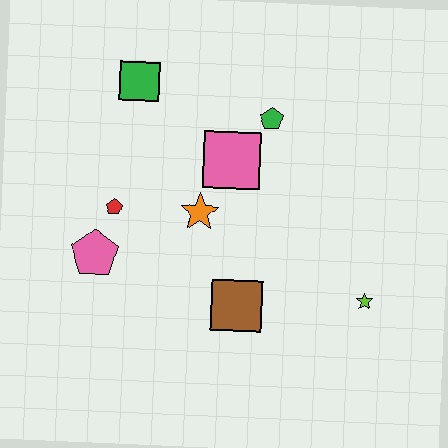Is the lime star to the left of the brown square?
No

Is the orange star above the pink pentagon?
Yes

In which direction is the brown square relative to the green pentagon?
The brown square is below the green pentagon.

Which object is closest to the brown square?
The orange star is closest to the brown square.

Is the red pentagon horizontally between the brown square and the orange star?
No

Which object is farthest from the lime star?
The green square is farthest from the lime star.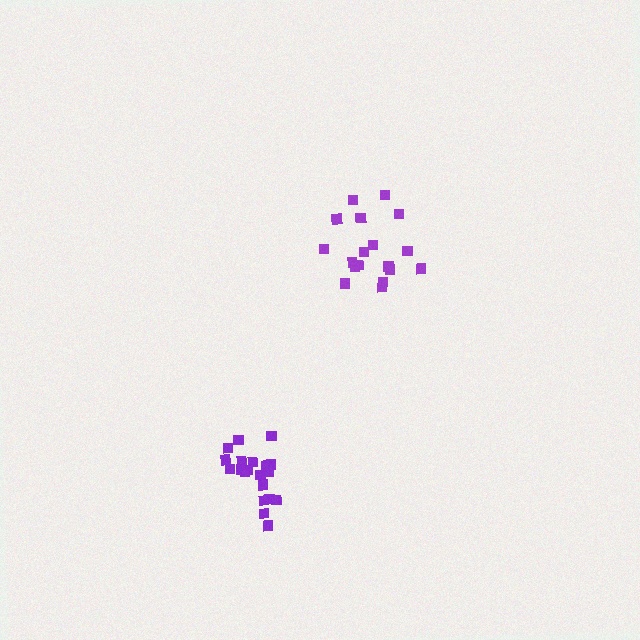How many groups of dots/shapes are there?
There are 2 groups.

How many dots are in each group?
Group 1: 18 dots, Group 2: 20 dots (38 total).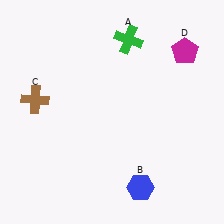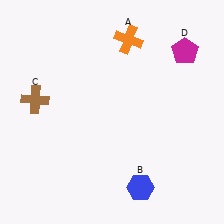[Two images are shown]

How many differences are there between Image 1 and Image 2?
There is 1 difference between the two images.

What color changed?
The cross (A) changed from green in Image 1 to orange in Image 2.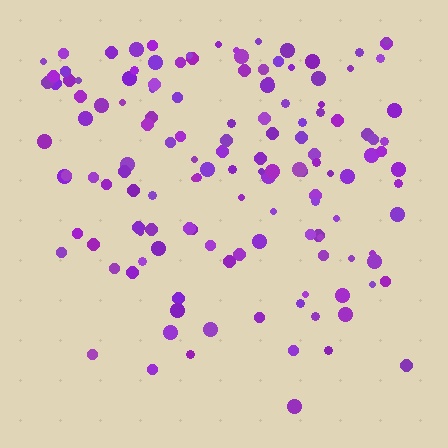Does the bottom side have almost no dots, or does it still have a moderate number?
Still a moderate number, just noticeably fewer than the top.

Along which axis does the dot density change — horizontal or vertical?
Vertical.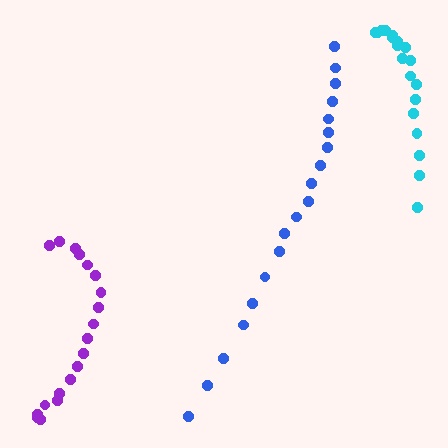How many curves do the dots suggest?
There are 3 distinct paths.